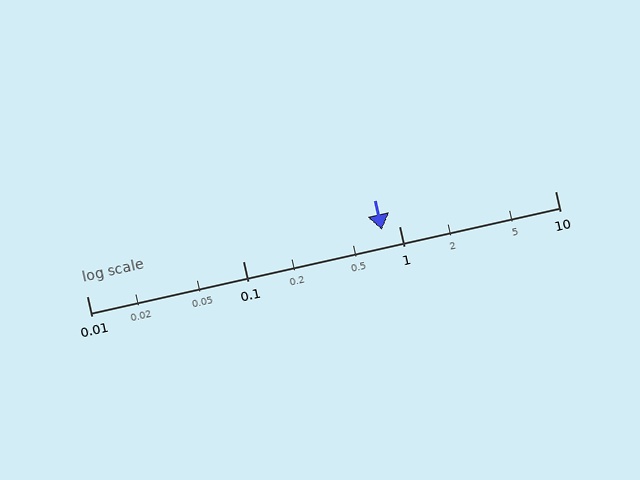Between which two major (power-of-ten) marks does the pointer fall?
The pointer is between 0.1 and 1.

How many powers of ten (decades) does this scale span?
The scale spans 3 decades, from 0.01 to 10.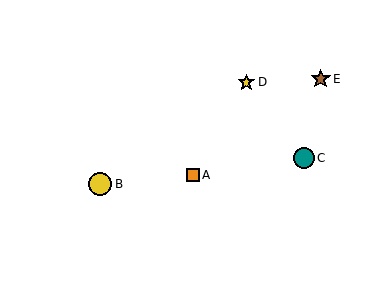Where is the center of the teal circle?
The center of the teal circle is at (304, 158).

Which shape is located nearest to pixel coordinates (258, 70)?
The yellow star (labeled D) at (246, 82) is nearest to that location.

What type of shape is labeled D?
Shape D is a yellow star.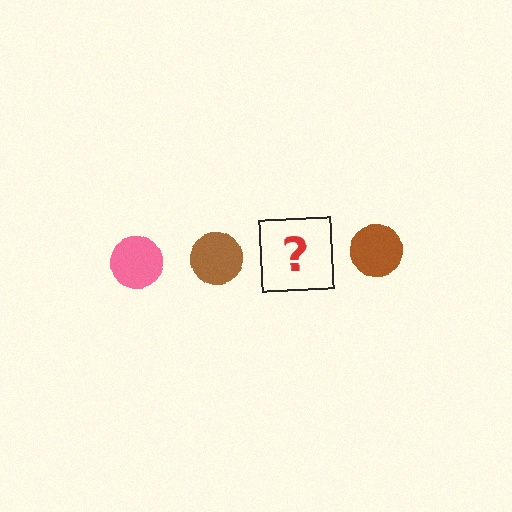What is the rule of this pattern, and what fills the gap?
The rule is that the pattern cycles through pink, brown circles. The gap should be filled with a pink circle.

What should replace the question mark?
The question mark should be replaced with a pink circle.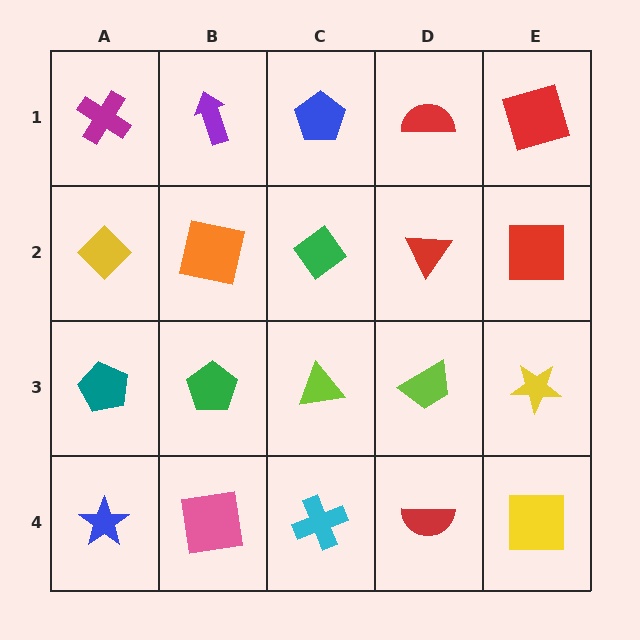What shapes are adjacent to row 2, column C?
A blue pentagon (row 1, column C), a lime triangle (row 3, column C), an orange square (row 2, column B), a red triangle (row 2, column D).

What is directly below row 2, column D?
A lime trapezoid.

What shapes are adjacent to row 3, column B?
An orange square (row 2, column B), a pink square (row 4, column B), a teal pentagon (row 3, column A), a lime triangle (row 3, column C).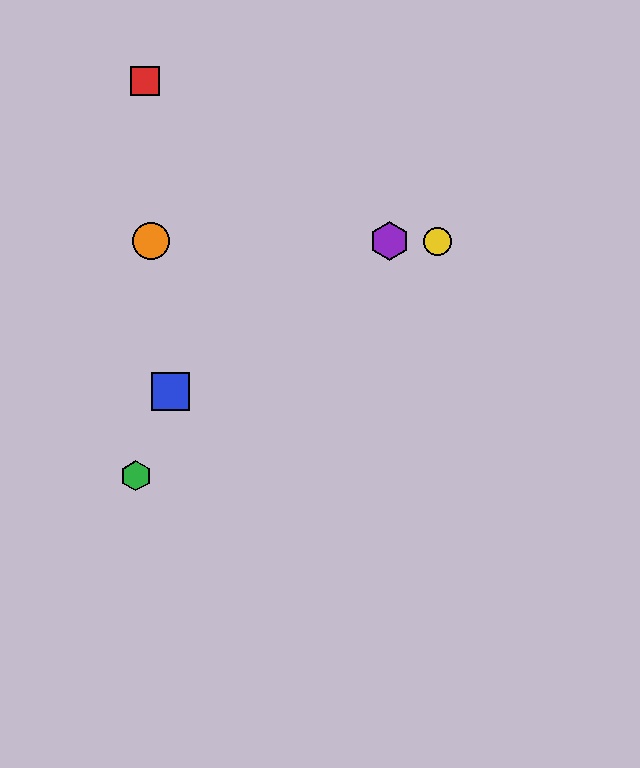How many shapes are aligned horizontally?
3 shapes (the yellow circle, the purple hexagon, the orange circle) are aligned horizontally.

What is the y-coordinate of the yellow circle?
The yellow circle is at y≈241.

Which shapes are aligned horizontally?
The yellow circle, the purple hexagon, the orange circle are aligned horizontally.